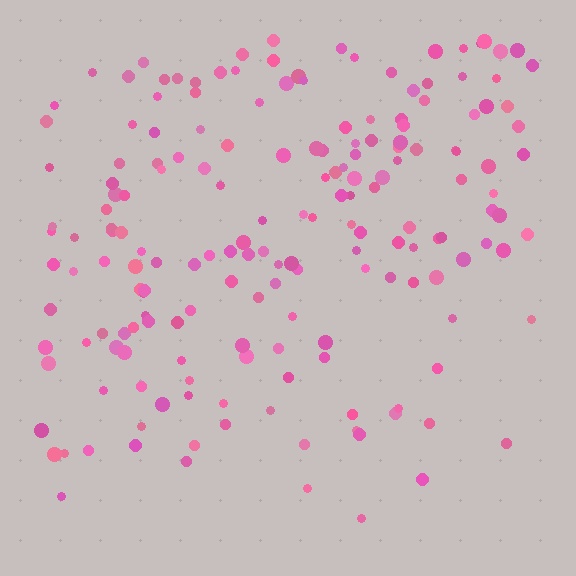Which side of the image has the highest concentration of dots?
The top.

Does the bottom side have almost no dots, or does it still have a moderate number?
Still a moderate number, just noticeably fewer than the top.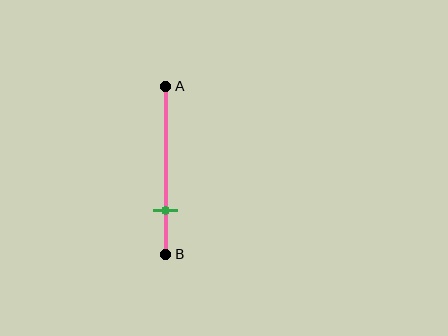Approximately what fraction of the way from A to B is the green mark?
The green mark is approximately 75% of the way from A to B.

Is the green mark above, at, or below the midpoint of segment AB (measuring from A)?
The green mark is below the midpoint of segment AB.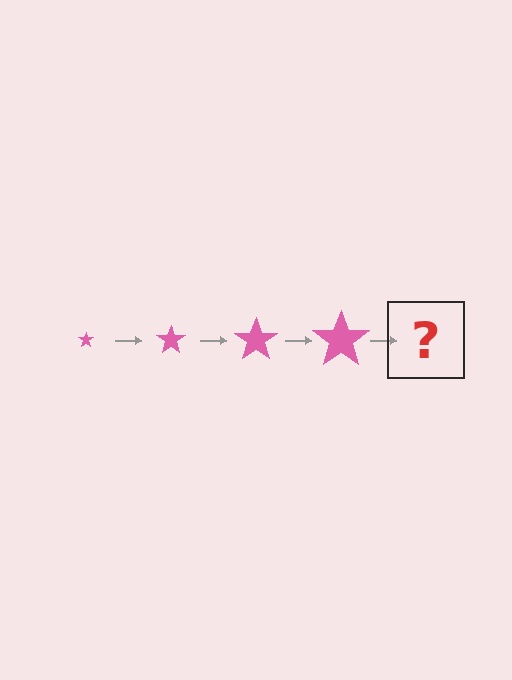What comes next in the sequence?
The next element should be a pink star, larger than the previous one.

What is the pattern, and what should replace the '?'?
The pattern is that the star gets progressively larger each step. The '?' should be a pink star, larger than the previous one.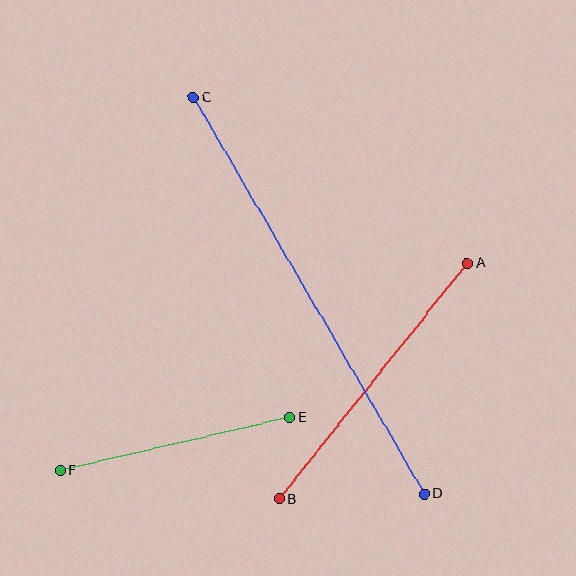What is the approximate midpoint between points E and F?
The midpoint is at approximately (175, 444) pixels.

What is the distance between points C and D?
The distance is approximately 459 pixels.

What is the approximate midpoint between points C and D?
The midpoint is at approximately (309, 296) pixels.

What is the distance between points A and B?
The distance is approximately 302 pixels.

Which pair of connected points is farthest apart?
Points C and D are farthest apart.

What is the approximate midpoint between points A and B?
The midpoint is at approximately (373, 381) pixels.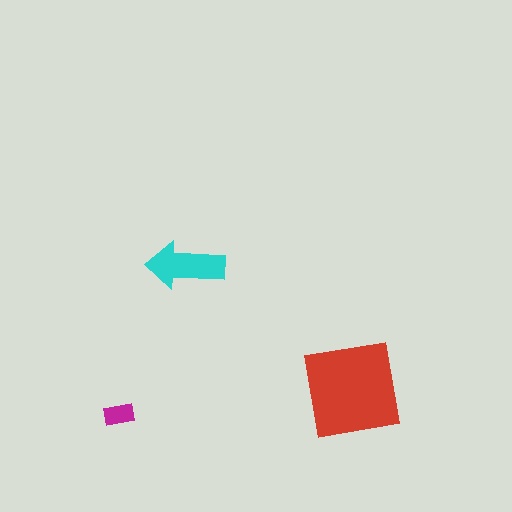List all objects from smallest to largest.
The magenta rectangle, the cyan arrow, the red square.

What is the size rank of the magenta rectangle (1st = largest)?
3rd.